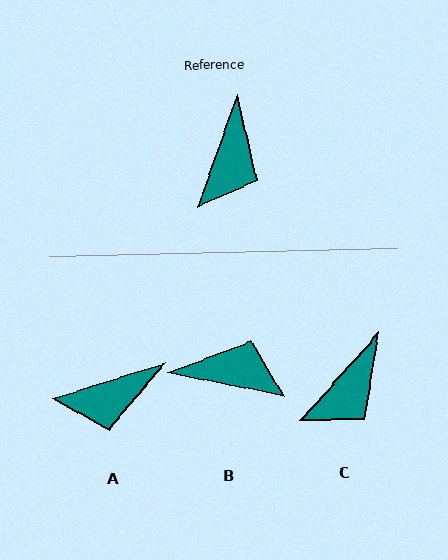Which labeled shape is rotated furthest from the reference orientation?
B, about 98 degrees away.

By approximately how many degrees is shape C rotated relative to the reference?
Approximately 22 degrees clockwise.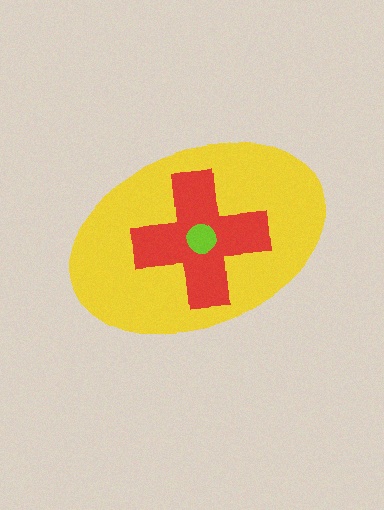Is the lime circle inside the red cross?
Yes.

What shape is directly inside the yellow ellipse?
The red cross.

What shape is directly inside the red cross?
The lime circle.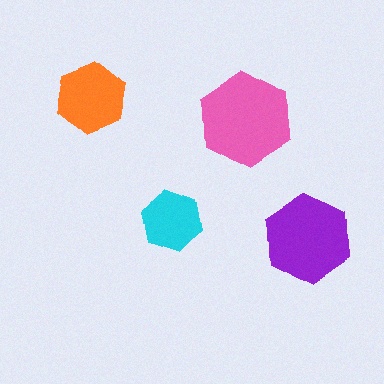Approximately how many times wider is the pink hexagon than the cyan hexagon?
About 1.5 times wider.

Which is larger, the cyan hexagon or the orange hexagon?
The orange one.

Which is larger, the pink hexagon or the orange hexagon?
The pink one.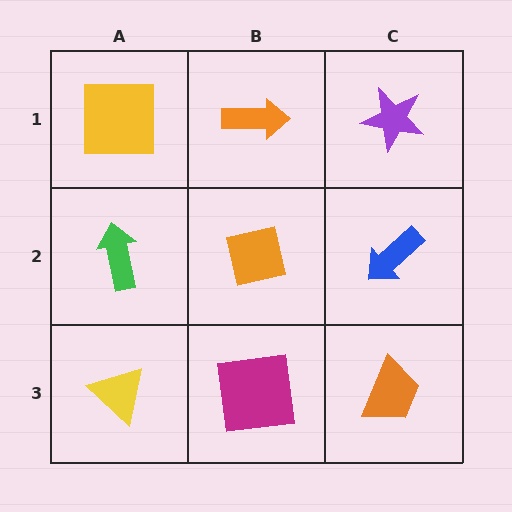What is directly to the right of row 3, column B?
An orange trapezoid.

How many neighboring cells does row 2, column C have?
3.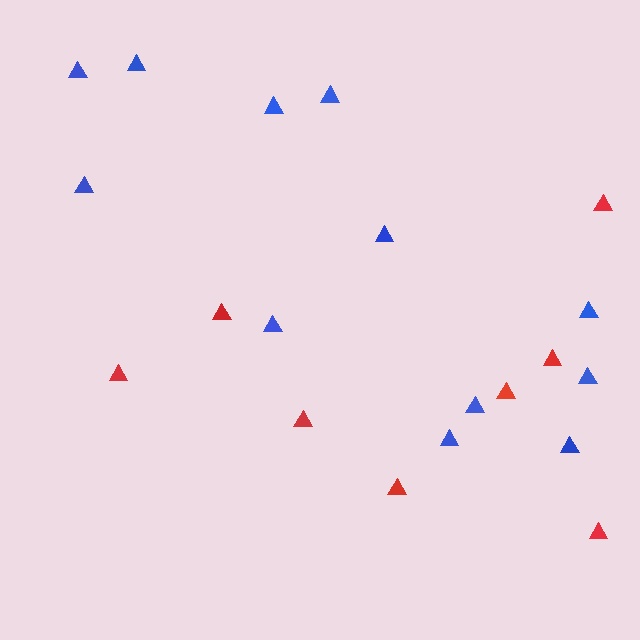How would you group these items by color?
There are 2 groups: one group of red triangles (8) and one group of blue triangles (12).